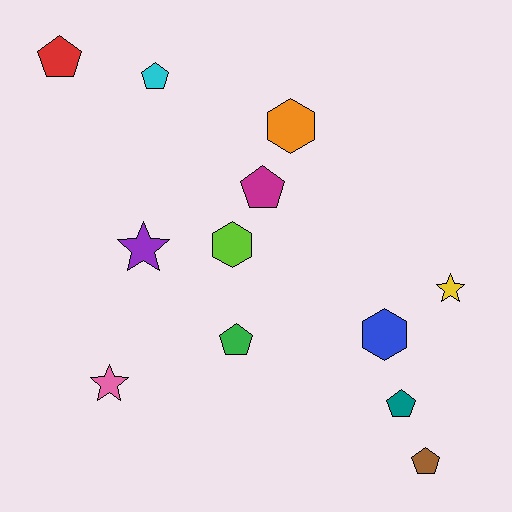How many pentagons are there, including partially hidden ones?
There are 6 pentagons.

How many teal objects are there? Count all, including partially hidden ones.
There is 1 teal object.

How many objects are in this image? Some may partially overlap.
There are 12 objects.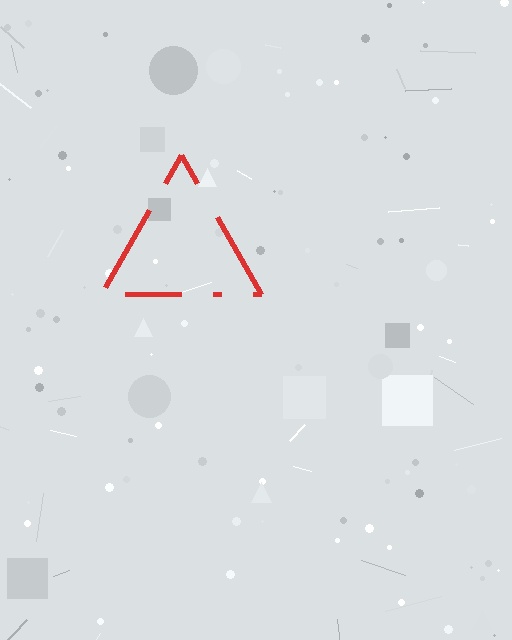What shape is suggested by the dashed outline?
The dashed outline suggests a triangle.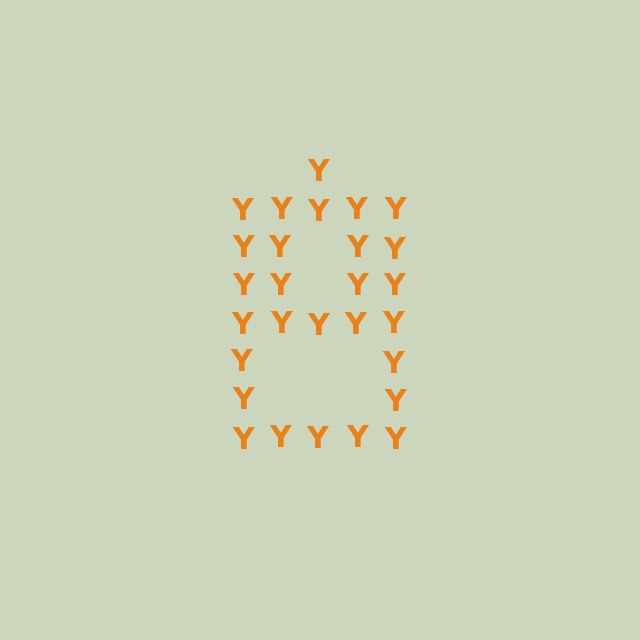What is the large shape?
The large shape is the digit 8.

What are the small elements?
The small elements are letter Y's.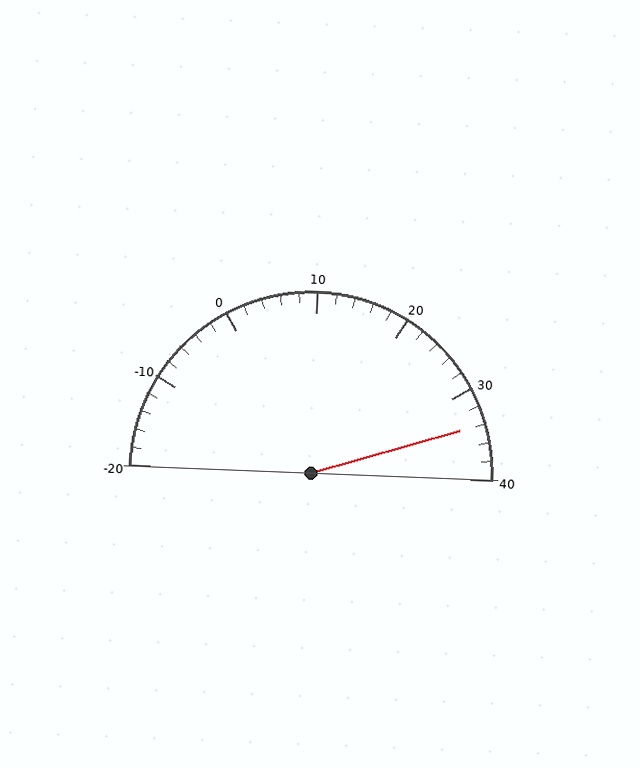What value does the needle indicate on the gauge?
The needle indicates approximately 34.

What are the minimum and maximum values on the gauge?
The gauge ranges from -20 to 40.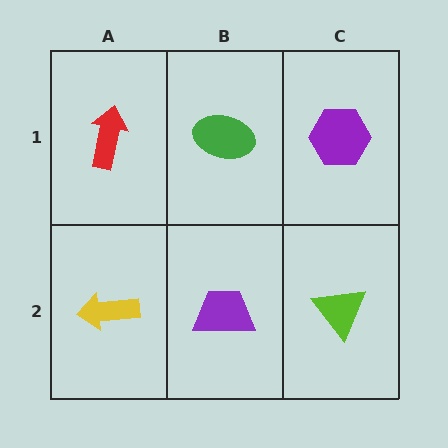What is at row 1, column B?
A green ellipse.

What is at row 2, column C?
A lime triangle.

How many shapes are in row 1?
3 shapes.